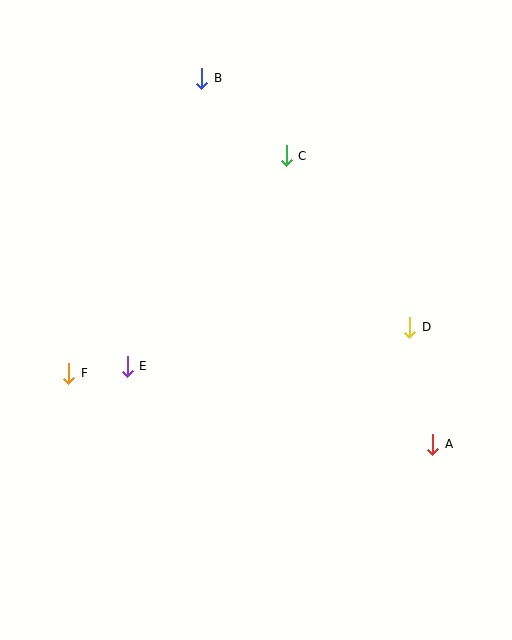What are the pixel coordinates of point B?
Point B is at (202, 78).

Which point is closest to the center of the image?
Point E at (127, 366) is closest to the center.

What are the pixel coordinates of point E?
Point E is at (127, 366).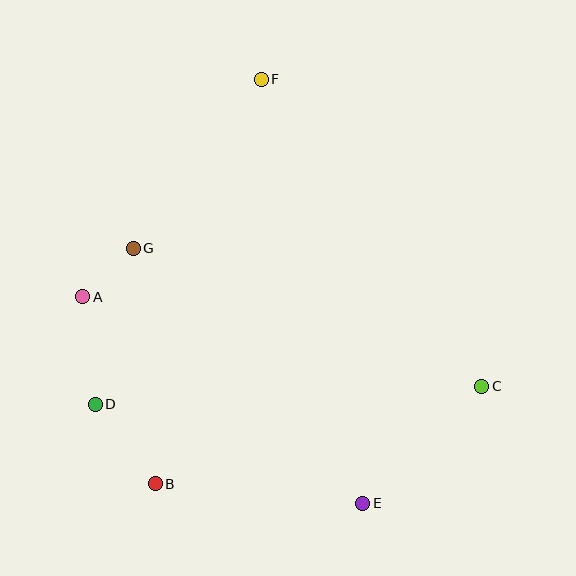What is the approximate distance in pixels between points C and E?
The distance between C and E is approximately 167 pixels.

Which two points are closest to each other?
Points A and G are closest to each other.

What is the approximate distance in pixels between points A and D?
The distance between A and D is approximately 108 pixels.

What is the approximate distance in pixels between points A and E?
The distance between A and E is approximately 348 pixels.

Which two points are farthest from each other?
Points E and F are farthest from each other.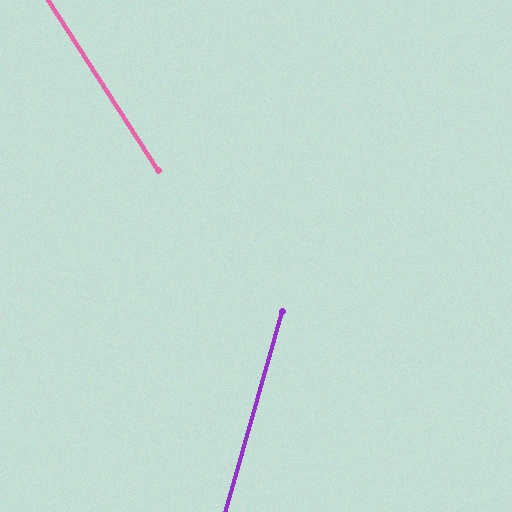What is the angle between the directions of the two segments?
Approximately 48 degrees.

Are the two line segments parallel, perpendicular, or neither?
Neither parallel nor perpendicular — they differ by about 48°.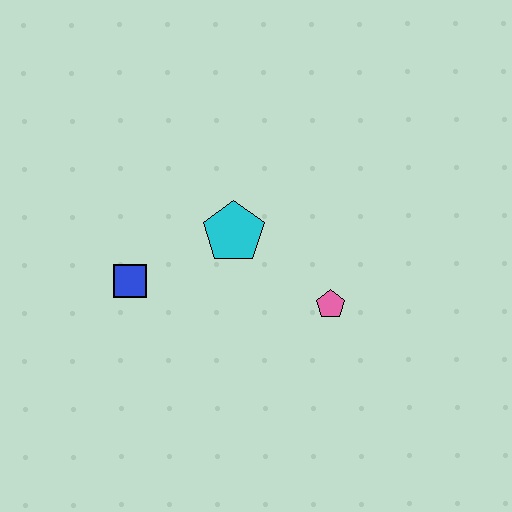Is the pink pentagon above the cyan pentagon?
No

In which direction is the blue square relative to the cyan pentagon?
The blue square is to the left of the cyan pentagon.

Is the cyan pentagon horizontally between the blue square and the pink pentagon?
Yes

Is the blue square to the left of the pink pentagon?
Yes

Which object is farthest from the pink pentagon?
The blue square is farthest from the pink pentagon.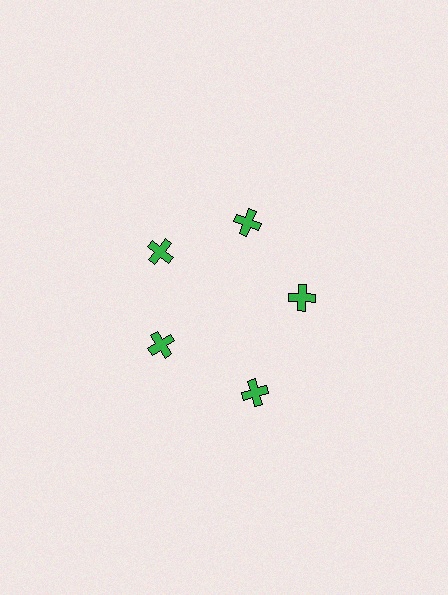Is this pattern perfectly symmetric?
No. The 5 green crosses are arranged in a ring, but one element near the 5 o'clock position is pushed outward from the center, breaking the 5-fold rotational symmetry.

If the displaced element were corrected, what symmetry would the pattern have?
It would have 5-fold rotational symmetry — the pattern would map onto itself every 72 degrees.